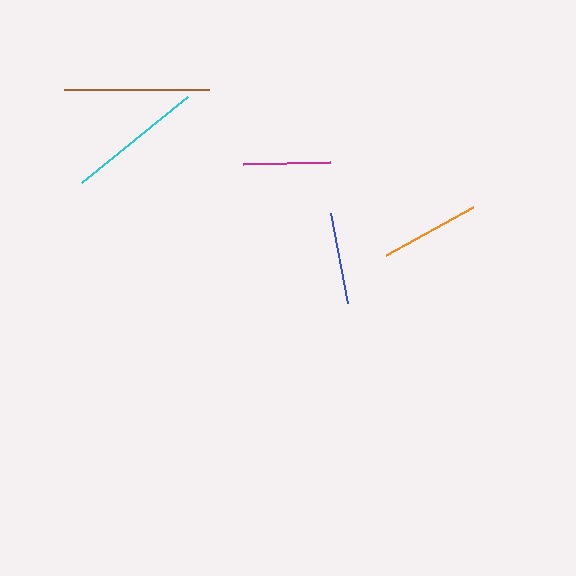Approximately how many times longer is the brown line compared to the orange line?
The brown line is approximately 1.5 times the length of the orange line.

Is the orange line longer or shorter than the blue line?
The orange line is longer than the blue line.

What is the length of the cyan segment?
The cyan segment is approximately 137 pixels long.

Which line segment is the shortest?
The magenta line is the shortest at approximately 87 pixels.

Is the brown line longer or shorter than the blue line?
The brown line is longer than the blue line.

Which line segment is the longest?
The brown line is the longest at approximately 145 pixels.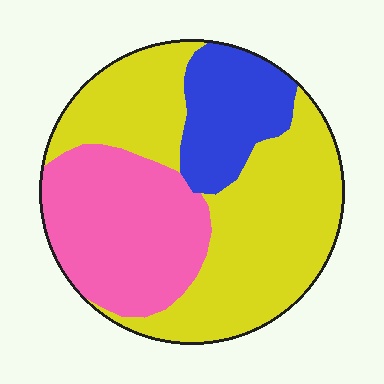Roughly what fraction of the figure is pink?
Pink covers roughly 30% of the figure.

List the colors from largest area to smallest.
From largest to smallest: yellow, pink, blue.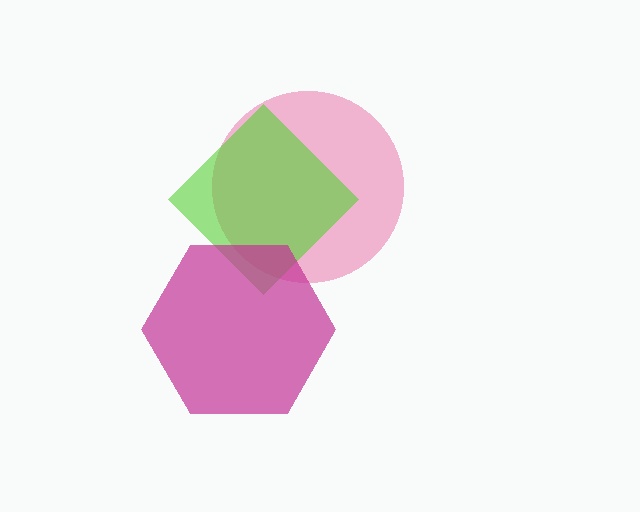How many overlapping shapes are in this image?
There are 3 overlapping shapes in the image.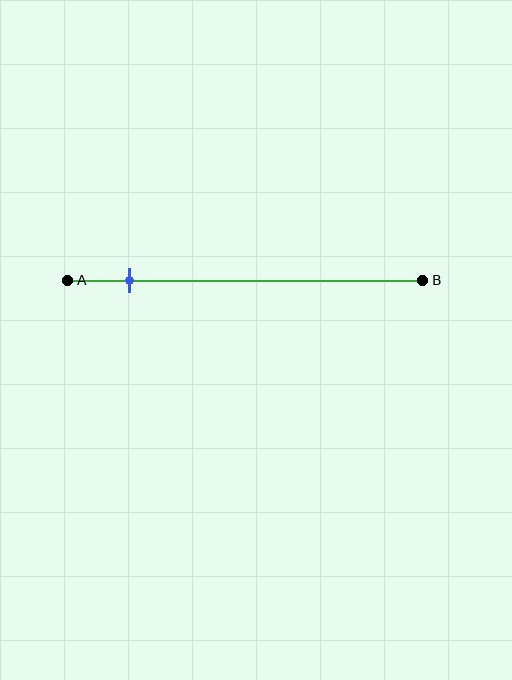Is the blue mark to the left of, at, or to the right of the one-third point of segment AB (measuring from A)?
The blue mark is to the left of the one-third point of segment AB.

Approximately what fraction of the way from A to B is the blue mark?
The blue mark is approximately 15% of the way from A to B.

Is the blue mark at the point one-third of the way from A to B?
No, the mark is at about 15% from A, not at the 33% one-third point.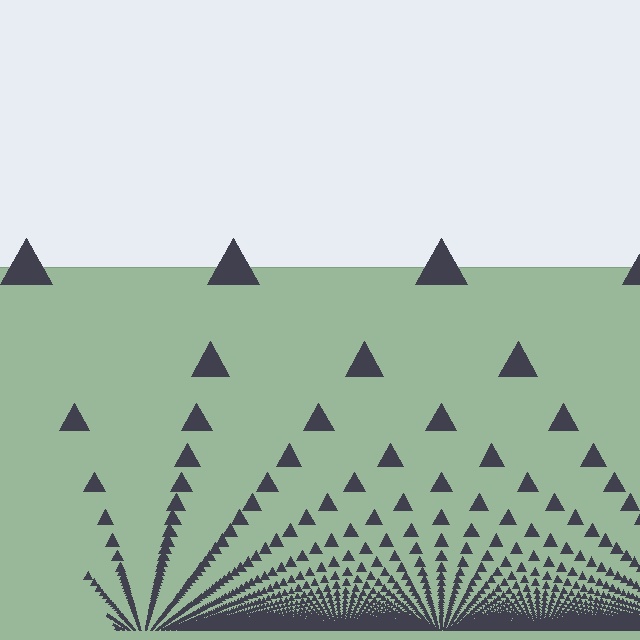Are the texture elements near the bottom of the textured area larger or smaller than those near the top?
Smaller. The gradient is inverted — elements near the bottom are smaller and denser.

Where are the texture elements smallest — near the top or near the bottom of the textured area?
Near the bottom.